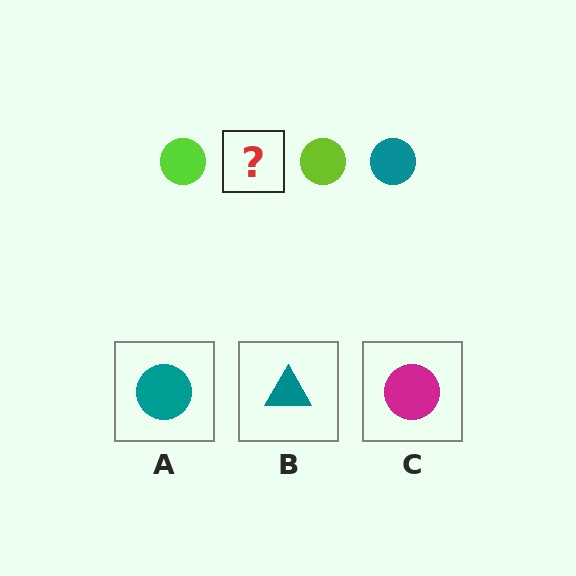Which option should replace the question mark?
Option A.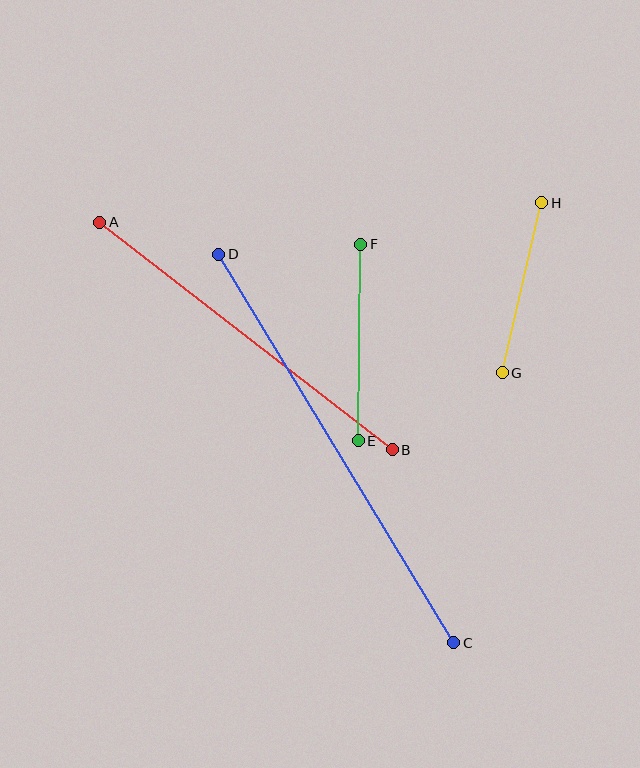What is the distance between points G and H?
The distance is approximately 175 pixels.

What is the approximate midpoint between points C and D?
The midpoint is at approximately (336, 448) pixels.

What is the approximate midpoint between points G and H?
The midpoint is at approximately (522, 288) pixels.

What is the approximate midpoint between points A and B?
The midpoint is at approximately (246, 336) pixels.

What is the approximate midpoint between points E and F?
The midpoint is at approximately (360, 343) pixels.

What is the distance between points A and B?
The distance is approximately 370 pixels.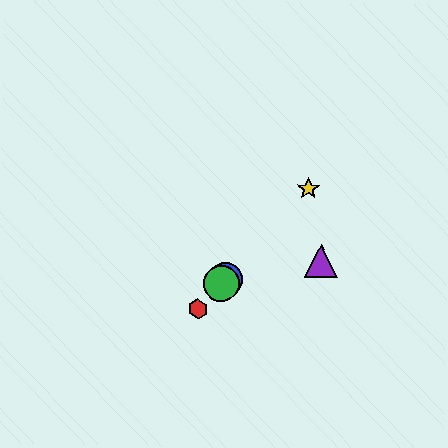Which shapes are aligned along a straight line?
The red hexagon, the blue circle, the green circle, the yellow star are aligned along a straight line.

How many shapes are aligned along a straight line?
4 shapes (the red hexagon, the blue circle, the green circle, the yellow star) are aligned along a straight line.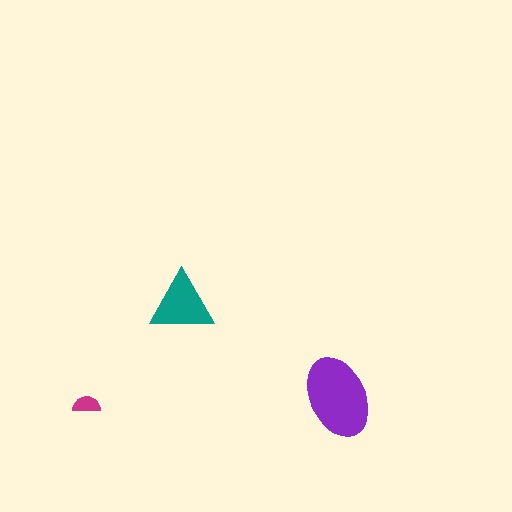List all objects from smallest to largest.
The magenta semicircle, the teal triangle, the purple ellipse.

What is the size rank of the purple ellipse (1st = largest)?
1st.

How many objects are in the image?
There are 3 objects in the image.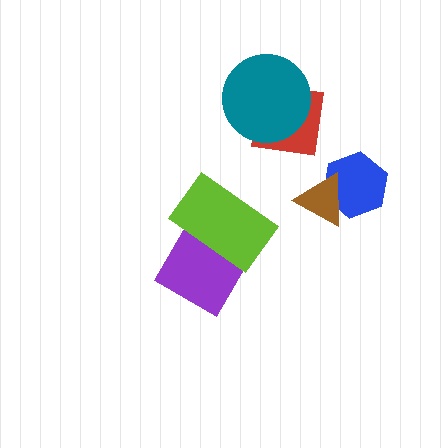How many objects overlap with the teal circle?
1 object overlaps with the teal circle.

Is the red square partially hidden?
Yes, it is partially covered by another shape.